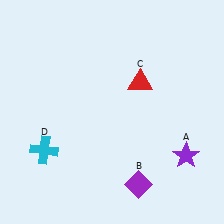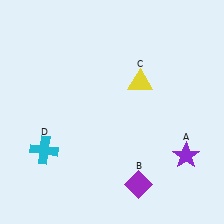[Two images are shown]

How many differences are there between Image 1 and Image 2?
There is 1 difference between the two images.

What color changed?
The triangle (C) changed from red in Image 1 to yellow in Image 2.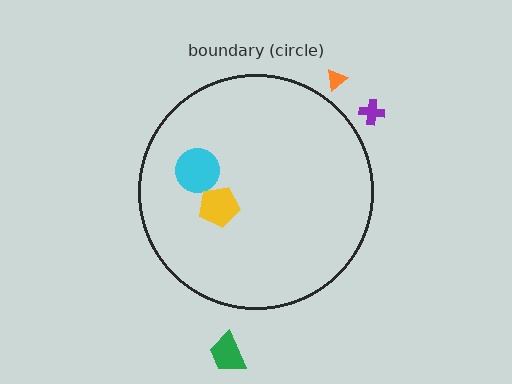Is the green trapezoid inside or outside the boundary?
Outside.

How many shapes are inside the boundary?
2 inside, 3 outside.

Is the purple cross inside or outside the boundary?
Outside.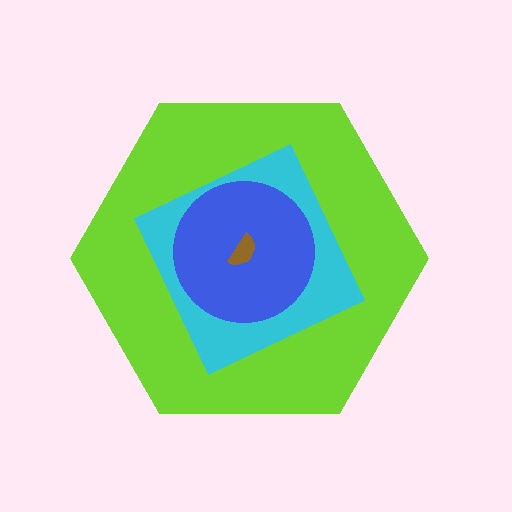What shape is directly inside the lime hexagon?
The cyan square.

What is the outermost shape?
The lime hexagon.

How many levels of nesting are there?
4.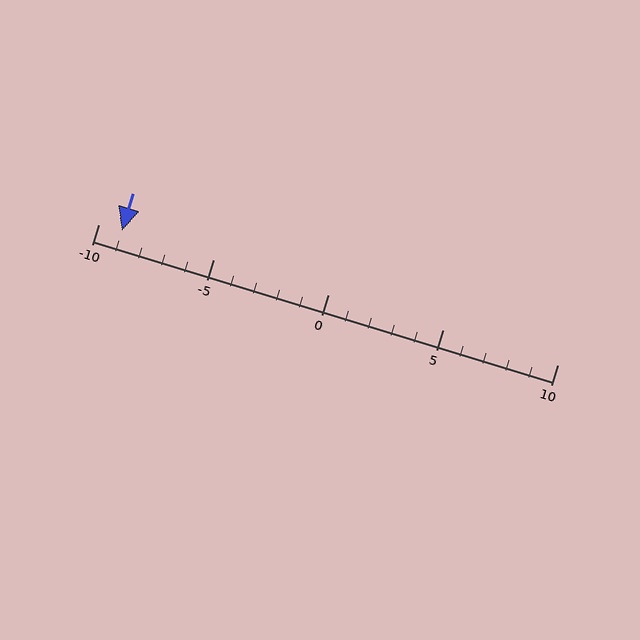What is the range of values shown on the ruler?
The ruler shows values from -10 to 10.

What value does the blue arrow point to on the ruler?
The blue arrow points to approximately -9.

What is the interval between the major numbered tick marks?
The major tick marks are spaced 5 units apart.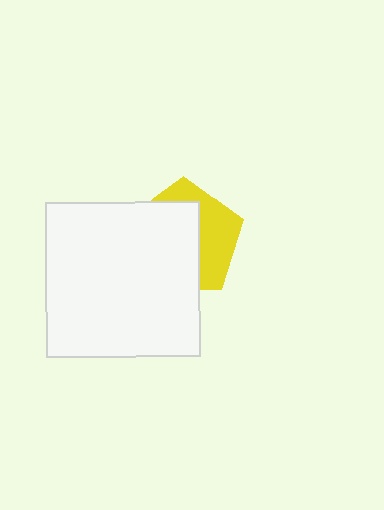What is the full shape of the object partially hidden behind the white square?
The partially hidden object is a yellow pentagon.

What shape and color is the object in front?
The object in front is a white square.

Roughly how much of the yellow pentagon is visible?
A small part of it is visible (roughly 41%).